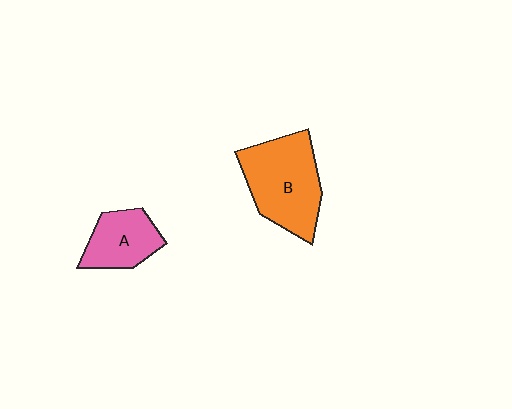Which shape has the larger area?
Shape B (orange).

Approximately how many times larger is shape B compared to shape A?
Approximately 1.7 times.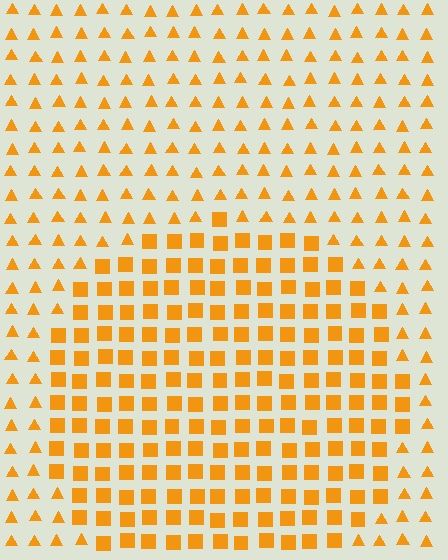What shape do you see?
I see a circle.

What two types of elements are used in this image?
The image uses squares inside the circle region and triangles outside it.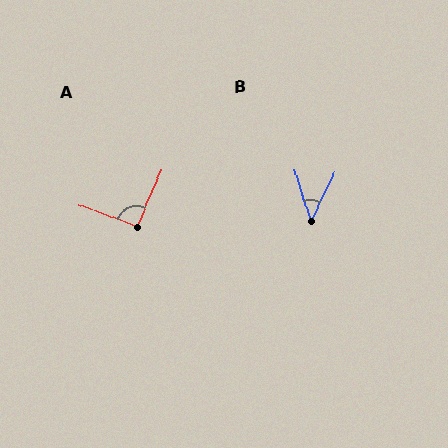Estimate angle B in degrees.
Approximately 42 degrees.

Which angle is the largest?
A, at approximately 93 degrees.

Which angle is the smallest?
B, at approximately 42 degrees.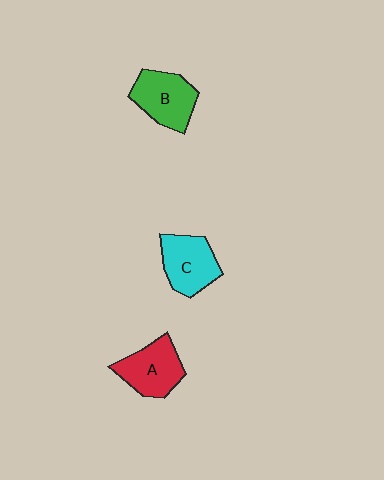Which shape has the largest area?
Shape B (green).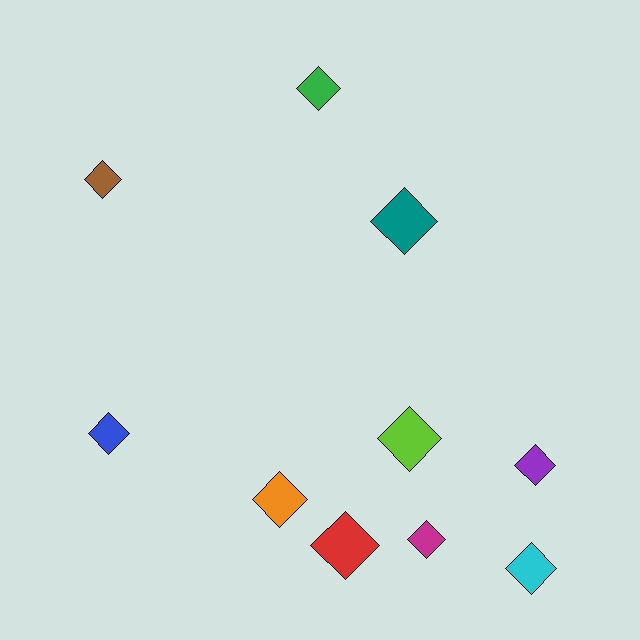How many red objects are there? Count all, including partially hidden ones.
There is 1 red object.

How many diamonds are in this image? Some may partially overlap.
There are 10 diamonds.